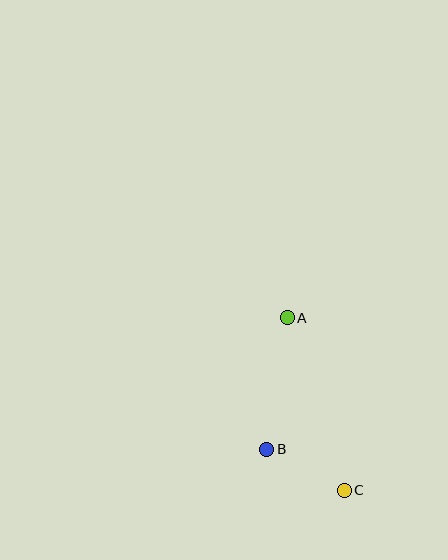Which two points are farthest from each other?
Points A and C are farthest from each other.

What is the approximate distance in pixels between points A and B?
The distance between A and B is approximately 133 pixels.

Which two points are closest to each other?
Points B and C are closest to each other.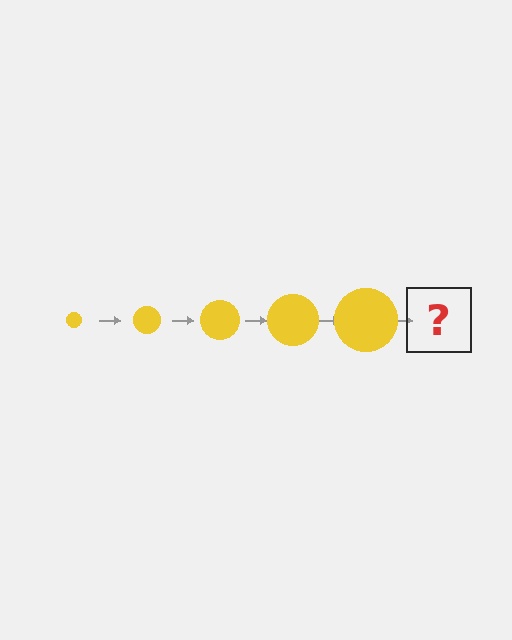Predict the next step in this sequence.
The next step is a yellow circle, larger than the previous one.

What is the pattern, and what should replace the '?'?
The pattern is that the circle gets progressively larger each step. The '?' should be a yellow circle, larger than the previous one.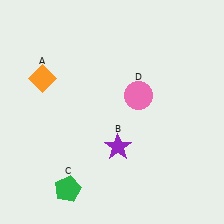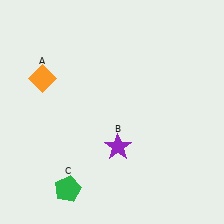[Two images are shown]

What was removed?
The pink circle (D) was removed in Image 2.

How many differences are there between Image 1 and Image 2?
There is 1 difference between the two images.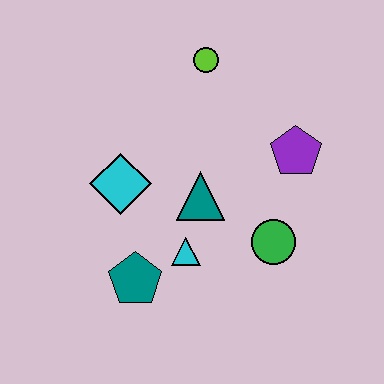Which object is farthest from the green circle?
The lime circle is farthest from the green circle.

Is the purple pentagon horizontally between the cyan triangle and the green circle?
No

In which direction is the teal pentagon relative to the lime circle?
The teal pentagon is below the lime circle.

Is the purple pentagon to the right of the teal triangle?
Yes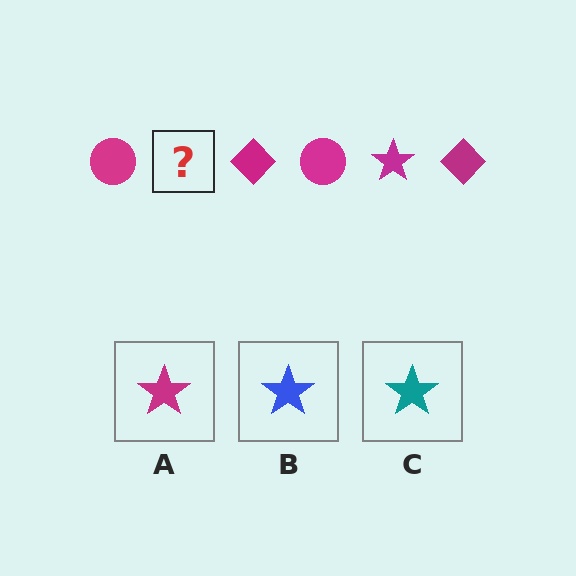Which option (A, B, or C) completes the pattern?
A.